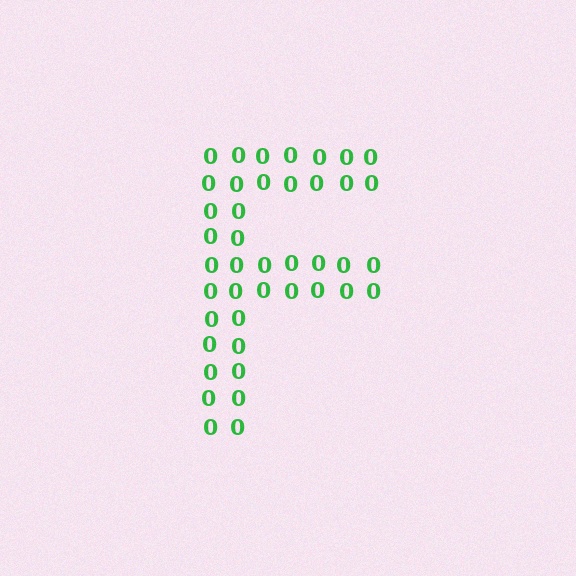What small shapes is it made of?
It is made of small digit 0's.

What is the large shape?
The large shape is the letter F.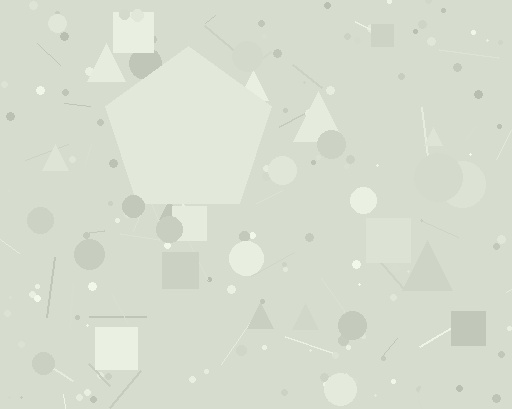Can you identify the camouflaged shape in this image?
The camouflaged shape is a pentagon.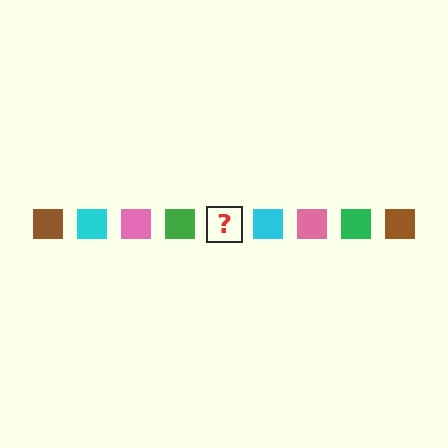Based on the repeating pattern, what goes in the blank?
The blank should be a brown square.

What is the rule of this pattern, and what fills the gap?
The rule is that the pattern cycles through brown, cyan, pink, green squares. The gap should be filled with a brown square.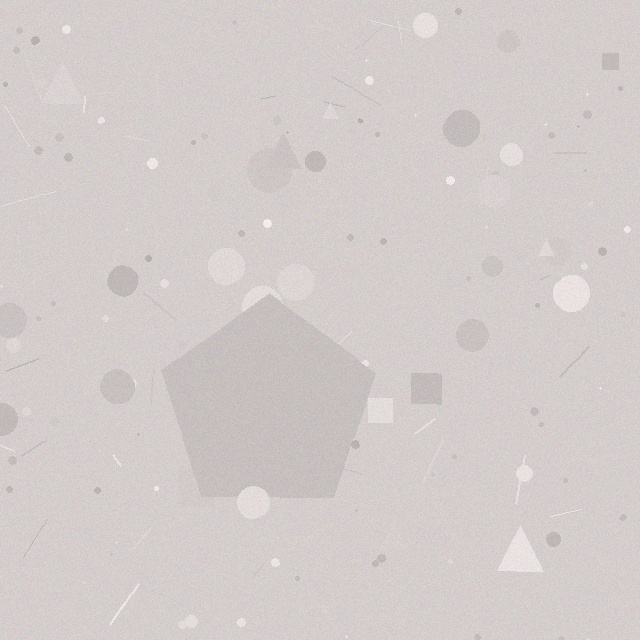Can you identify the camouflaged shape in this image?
The camouflaged shape is a pentagon.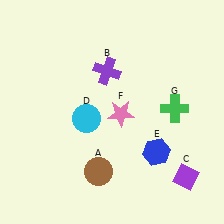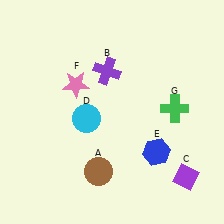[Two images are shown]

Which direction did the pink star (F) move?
The pink star (F) moved left.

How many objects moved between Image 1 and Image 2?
1 object moved between the two images.